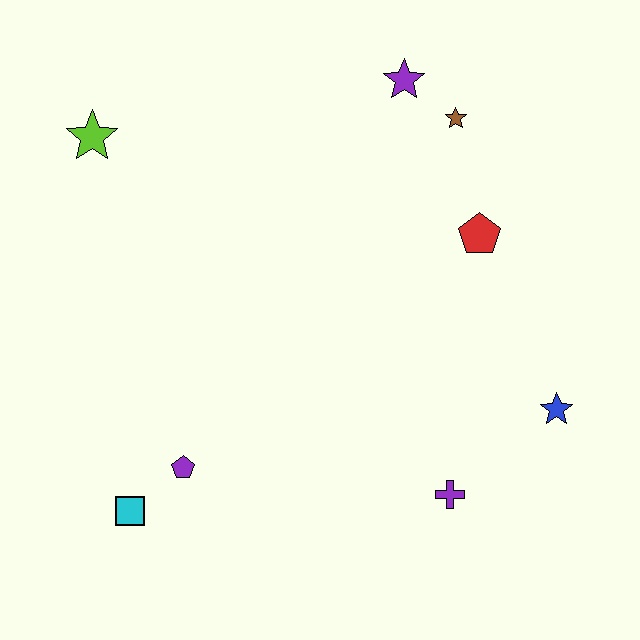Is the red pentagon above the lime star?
No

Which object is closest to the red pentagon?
The brown star is closest to the red pentagon.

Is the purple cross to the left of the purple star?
No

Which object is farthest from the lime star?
The blue star is farthest from the lime star.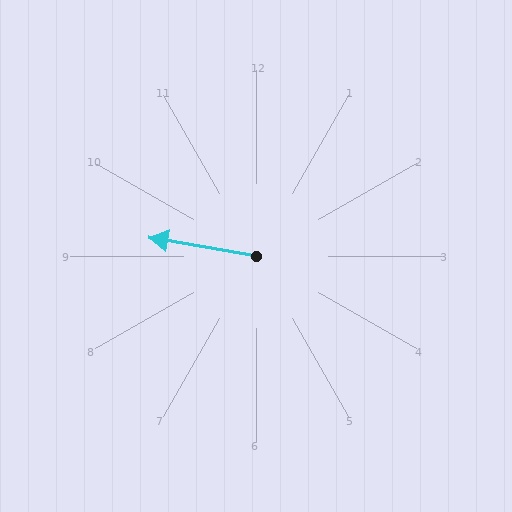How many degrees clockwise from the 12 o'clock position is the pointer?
Approximately 280 degrees.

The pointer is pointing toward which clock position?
Roughly 9 o'clock.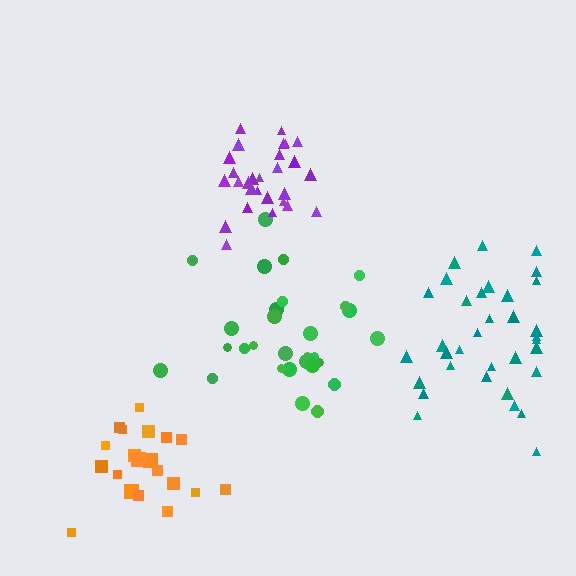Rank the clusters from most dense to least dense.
purple, teal, orange, green.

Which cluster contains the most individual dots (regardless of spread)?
Teal (35).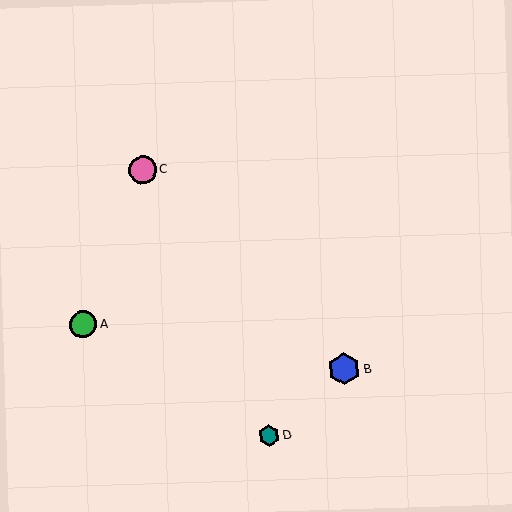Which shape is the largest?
The blue hexagon (labeled B) is the largest.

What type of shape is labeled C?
Shape C is a pink circle.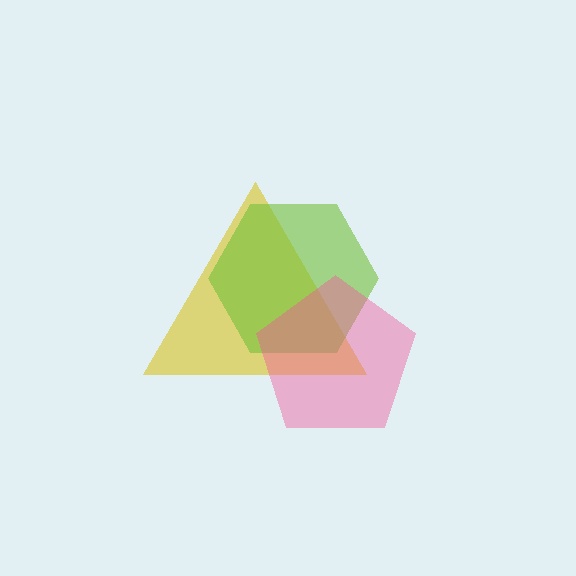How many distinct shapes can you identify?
There are 3 distinct shapes: a yellow triangle, a lime hexagon, a pink pentagon.